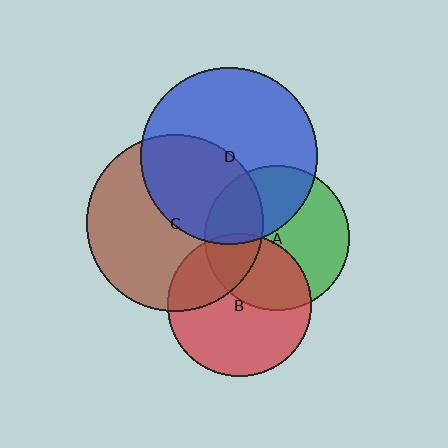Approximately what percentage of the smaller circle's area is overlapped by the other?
Approximately 35%.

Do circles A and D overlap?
Yes.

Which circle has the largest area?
Circle C (brown).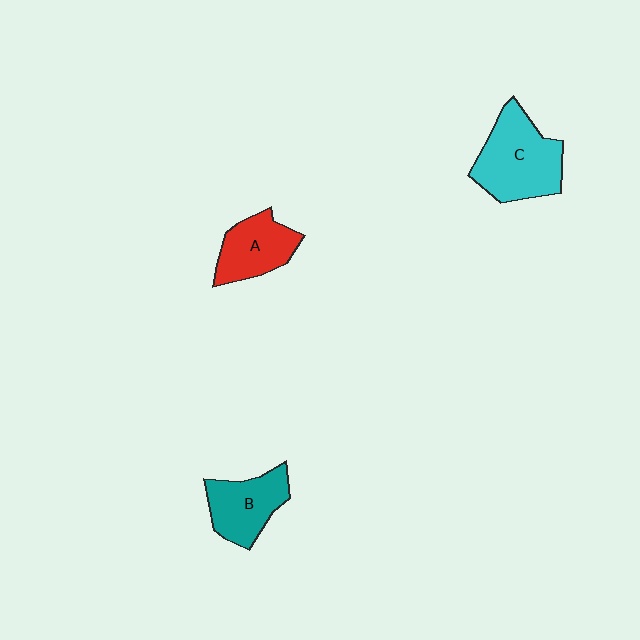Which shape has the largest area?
Shape C (cyan).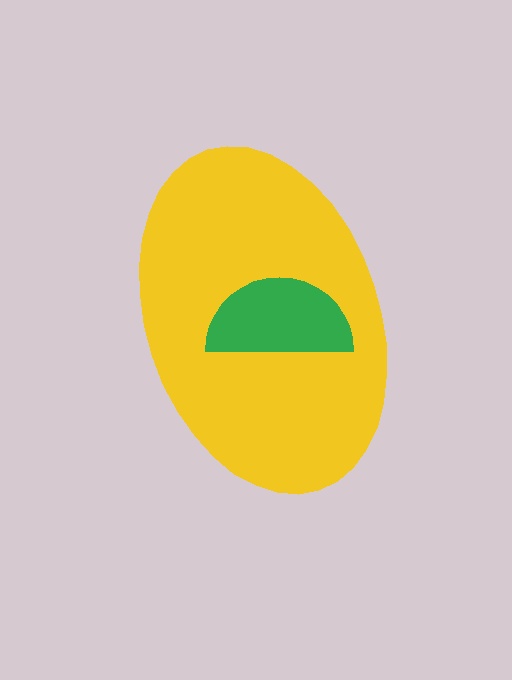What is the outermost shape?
The yellow ellipse.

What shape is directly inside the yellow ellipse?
The green semicircle.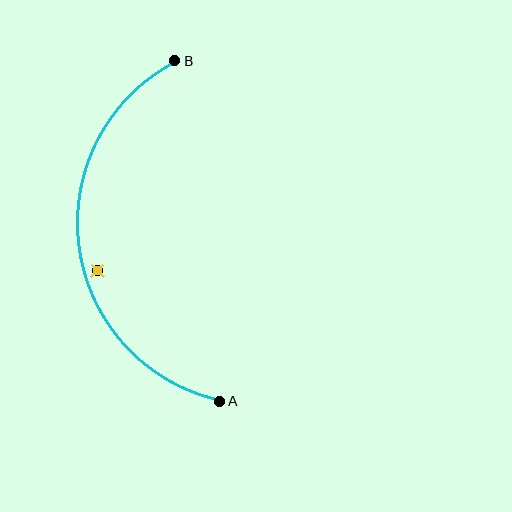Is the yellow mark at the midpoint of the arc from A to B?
No — the yellow mark does not lie on the arc at all. It sits slightly inside the curve.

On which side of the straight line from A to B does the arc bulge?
The arc bulges to the left of the straight line connecting A and B.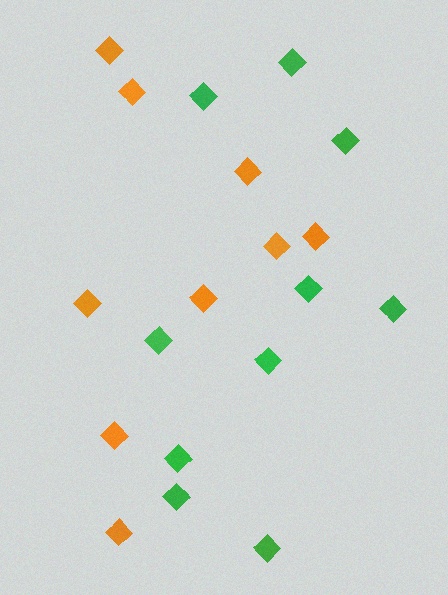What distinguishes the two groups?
There are 2 groups: one group of orange diamonds (9) and one group of green diamonds (10).